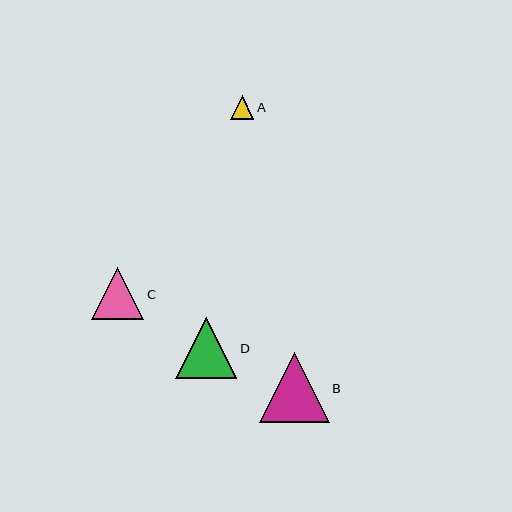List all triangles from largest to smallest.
From largest to smallest: B, D, C, A.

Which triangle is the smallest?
Triangle A is the smallest with a size of approximately 24 pixels.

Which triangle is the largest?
Triangle B is the largest with a size of approximately 70 pixels.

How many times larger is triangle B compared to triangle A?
Triangle B is approximately 2.9 times the size of triangle A.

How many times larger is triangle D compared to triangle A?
Triangle D is approximately 2.6 times the size of triangle A.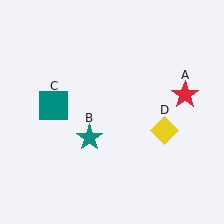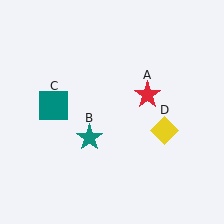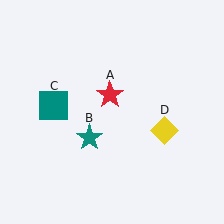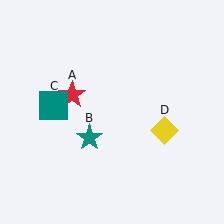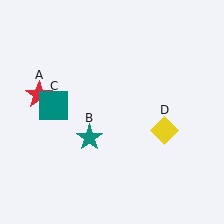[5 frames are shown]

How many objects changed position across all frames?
1 object changed position: red star (object A).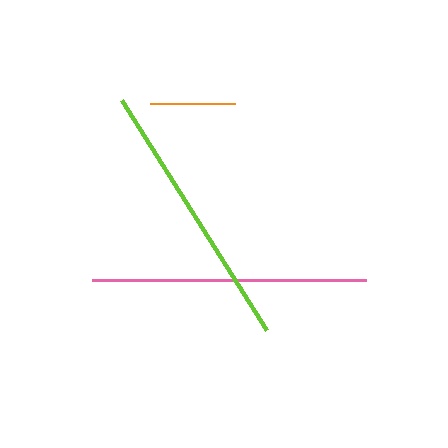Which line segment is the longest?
The pink line is the longest at approximately 274 pixels.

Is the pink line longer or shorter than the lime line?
The pink line is longer than the lime line.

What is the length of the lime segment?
The lime segment is approximately 272 pixels long.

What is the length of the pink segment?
The pink segment is approximately 274 pixels long.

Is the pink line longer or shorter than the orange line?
The pink line is longer than the orange line.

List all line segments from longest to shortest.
From longest to shortest: pink, lime, orange.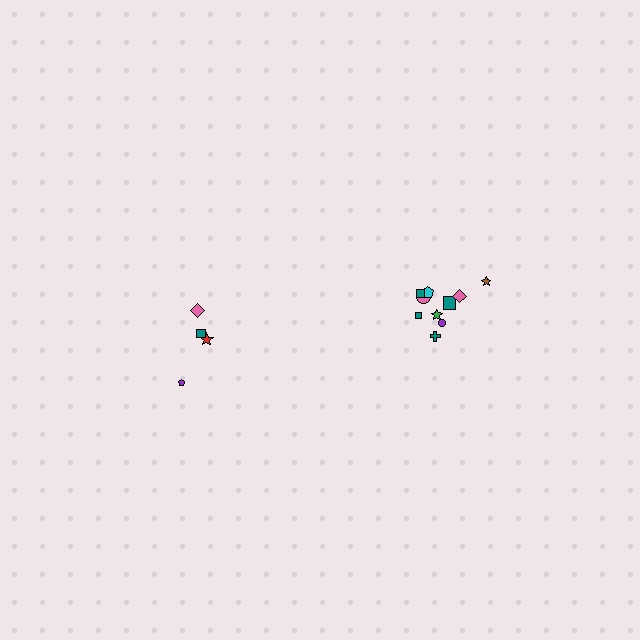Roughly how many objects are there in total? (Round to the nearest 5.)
Roughly 15 objects in total.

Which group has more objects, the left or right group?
The right group.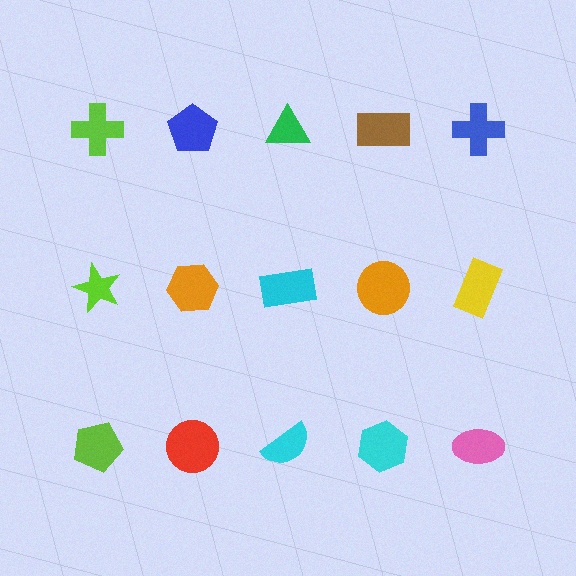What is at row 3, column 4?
A cyan hexagon.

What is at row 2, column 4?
An orange circle.